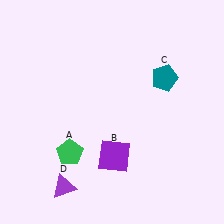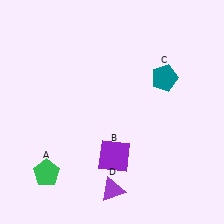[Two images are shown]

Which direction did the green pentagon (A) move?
The green pentagon (A) moved left.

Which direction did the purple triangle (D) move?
The purple triangle (D) moved right.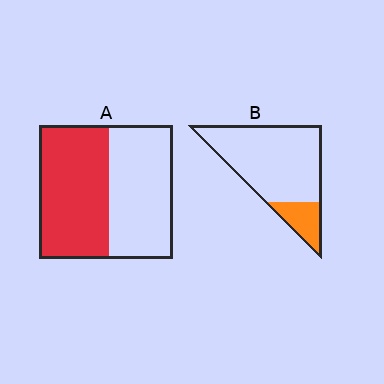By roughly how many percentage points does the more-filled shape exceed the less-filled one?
By roughly 35 percentage points (A over B).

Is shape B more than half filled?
No.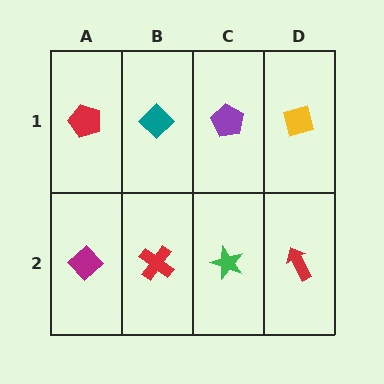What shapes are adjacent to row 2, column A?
A red pentagon (row 1, column A), a red cross (row 2, column B).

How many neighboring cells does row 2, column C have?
3.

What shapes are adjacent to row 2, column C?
A purple pentagon (row 1, column C), a red cross (row 2, column B), a red arrow (row 2, column D).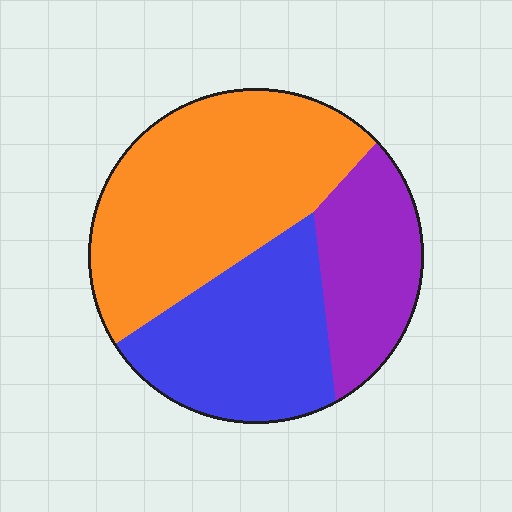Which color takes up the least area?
Purple, at roughly 20%.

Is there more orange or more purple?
Orange.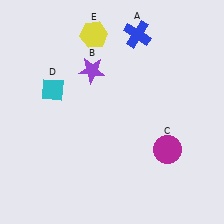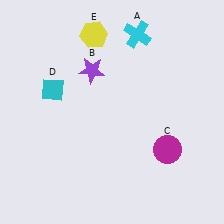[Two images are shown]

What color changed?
The cross (A) changed from blue in Image 1 to cyan in Image 2.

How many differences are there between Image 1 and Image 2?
There is 1 difference between the two images.